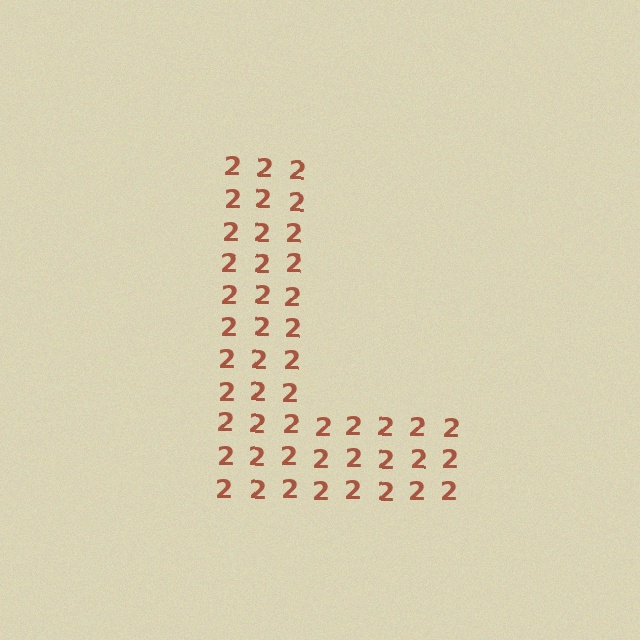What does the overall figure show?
The overall figure shows the letter L.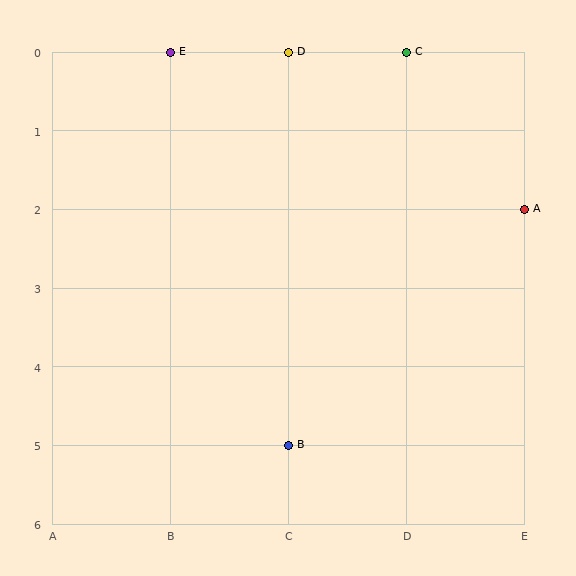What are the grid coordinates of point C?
Point C is at grid coordinates (D, 0).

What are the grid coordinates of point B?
Point B is at grid coordinates (C, 5).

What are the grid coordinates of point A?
Point A is at grid coordinates (E, 2).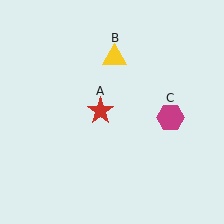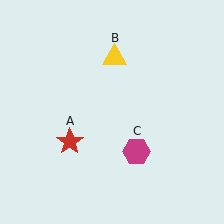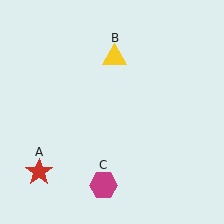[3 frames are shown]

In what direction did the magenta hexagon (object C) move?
The magenta hexagon (object C) moved down and to the left.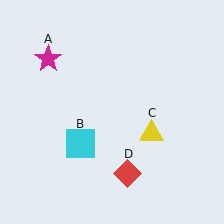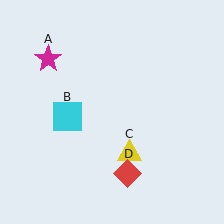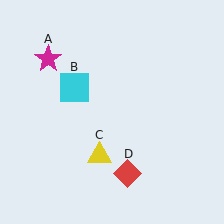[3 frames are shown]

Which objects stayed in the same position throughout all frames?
Magenta star (object A) and red diamond (object D) remained stationary.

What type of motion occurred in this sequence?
The cyan square (object B), yellow triangle (object C) rotated clockwise around the center of the scene.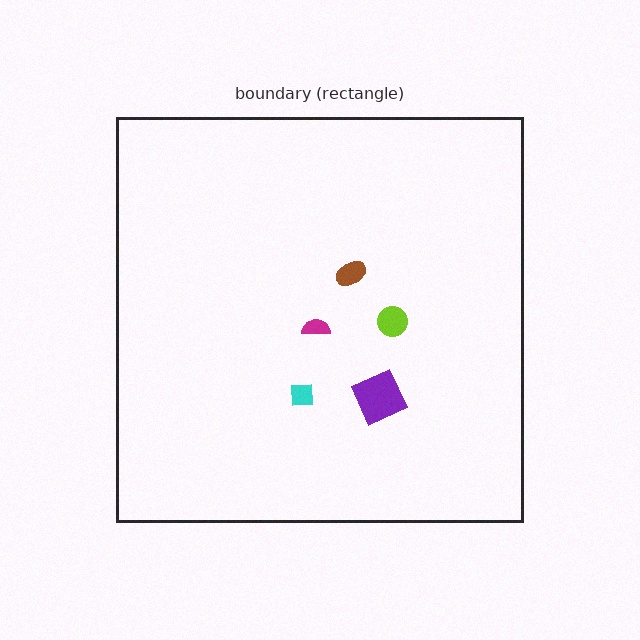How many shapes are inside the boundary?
5 inside, 0 outside.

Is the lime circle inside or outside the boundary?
Inside.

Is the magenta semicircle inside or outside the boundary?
Inside.